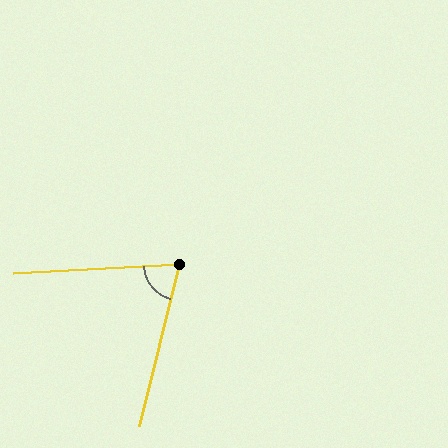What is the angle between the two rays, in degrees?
Approximately 73 degrees.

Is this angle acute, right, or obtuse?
It is acute.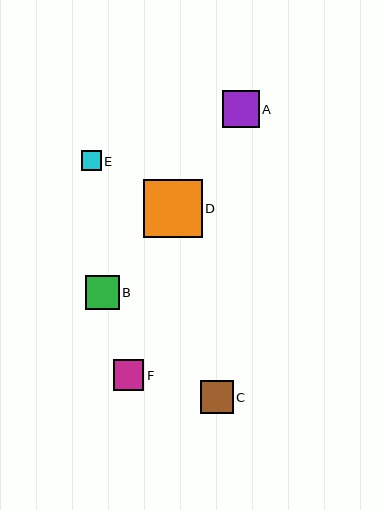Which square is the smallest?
Square E is the smallest with a size of approximately 19 pixels.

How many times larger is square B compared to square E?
Square B is approximately 1.7 times the size of square E.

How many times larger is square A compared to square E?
Square A is approximately 1.9 times the size of square E.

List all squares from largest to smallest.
From largest to smallest: D, A, B, C, F, E.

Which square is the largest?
Square D is the largest with a size of approximately 58 pixels.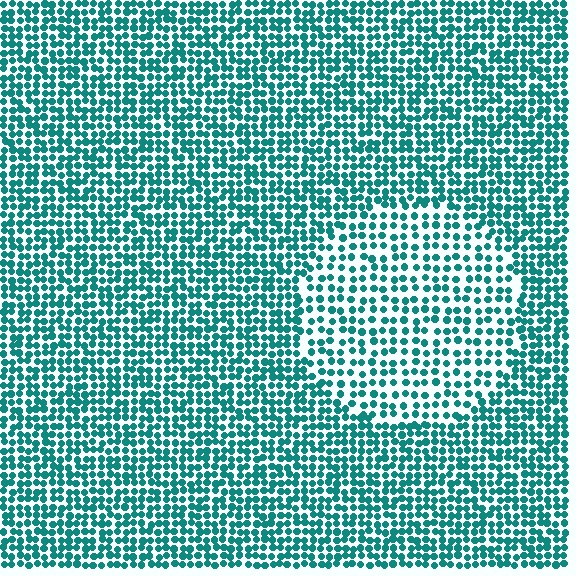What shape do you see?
I see a circle.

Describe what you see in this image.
The image contains small teal elements arranged at two different densities. A circle-shaped region is visible where the elements are less densely packed than the surrounding area.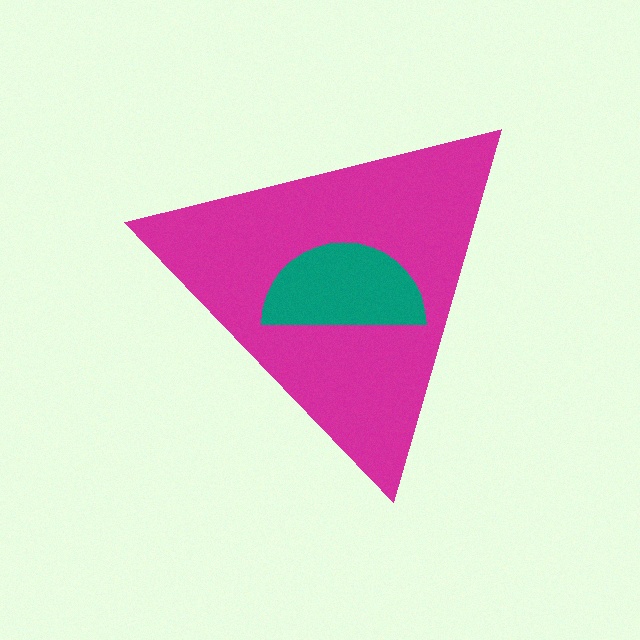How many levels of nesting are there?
2.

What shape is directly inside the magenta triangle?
The teal semicircle.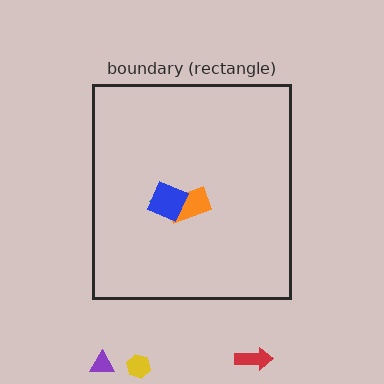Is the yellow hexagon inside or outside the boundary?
Outside.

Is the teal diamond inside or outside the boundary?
Inside.